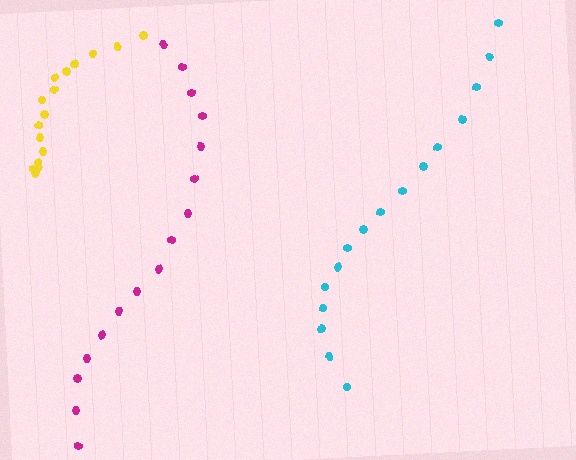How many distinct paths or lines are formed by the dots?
There are 3 distinct paths.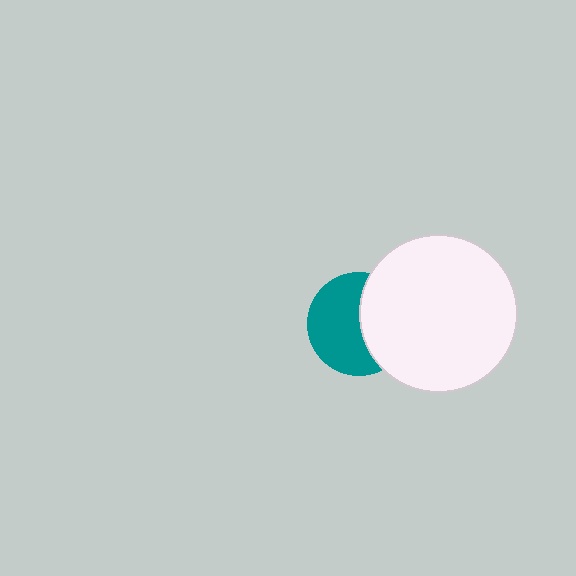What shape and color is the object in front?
The object in front is a white circle.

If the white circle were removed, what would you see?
You would see the complete teal circle.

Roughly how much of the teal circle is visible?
About half of it is visible (roughly 58%).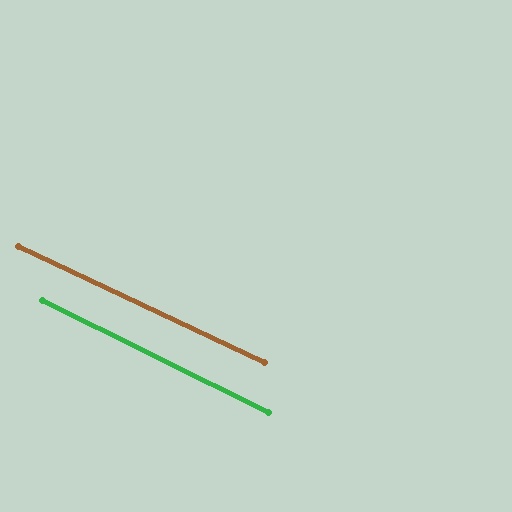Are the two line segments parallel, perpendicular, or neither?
Parallel — their directions differ by only 1.1°.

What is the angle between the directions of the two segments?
Approximately 1 degree.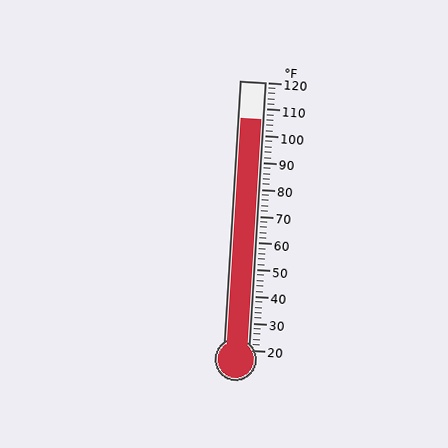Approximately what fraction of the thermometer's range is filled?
The thermometer is filled to approximately 85% of its range.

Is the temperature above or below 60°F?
The temperature is above 60°F.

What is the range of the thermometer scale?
The thermometer scale ranges from 20°F to 120°F.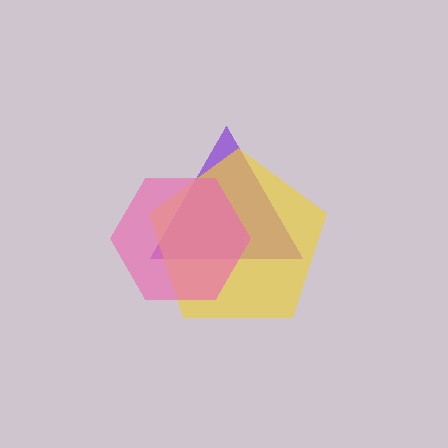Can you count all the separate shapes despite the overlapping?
Yes, there are 3 separate shapes.